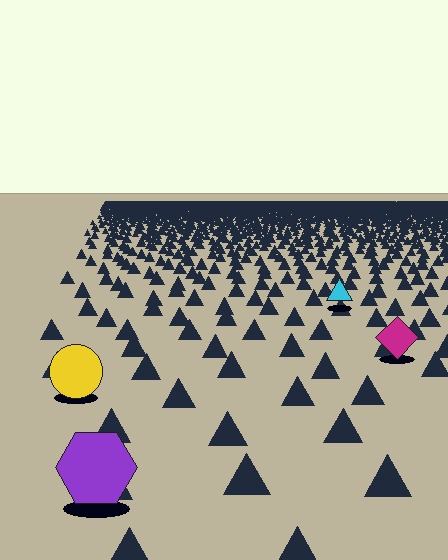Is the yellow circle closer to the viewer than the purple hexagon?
No. The purple hexagon is closer — you can tell from the texture gradient: the ground texture is coarser near it.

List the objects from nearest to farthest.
From nearest to farthest: the purple hexagon, the yellow circle, the magenta diamond, the cyan triangle.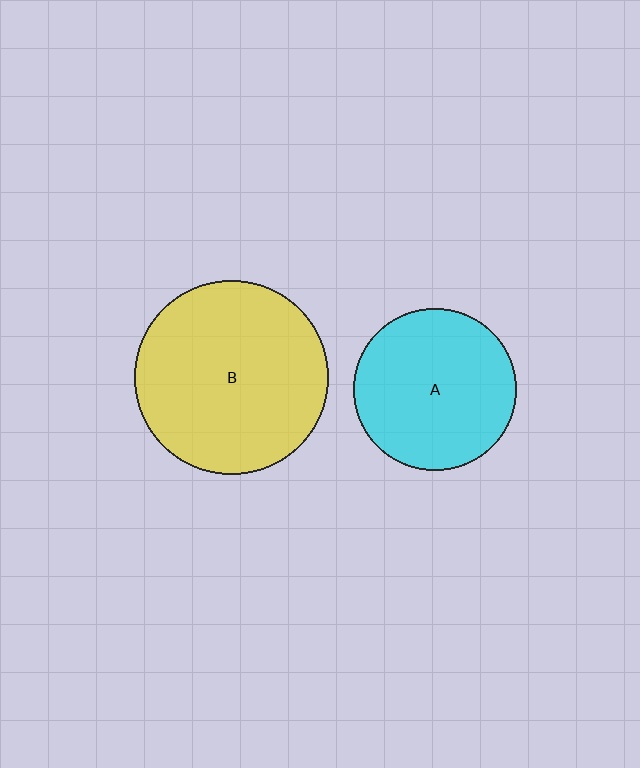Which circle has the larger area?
Circle B (yellow).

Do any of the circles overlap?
No, none of the circles overlap.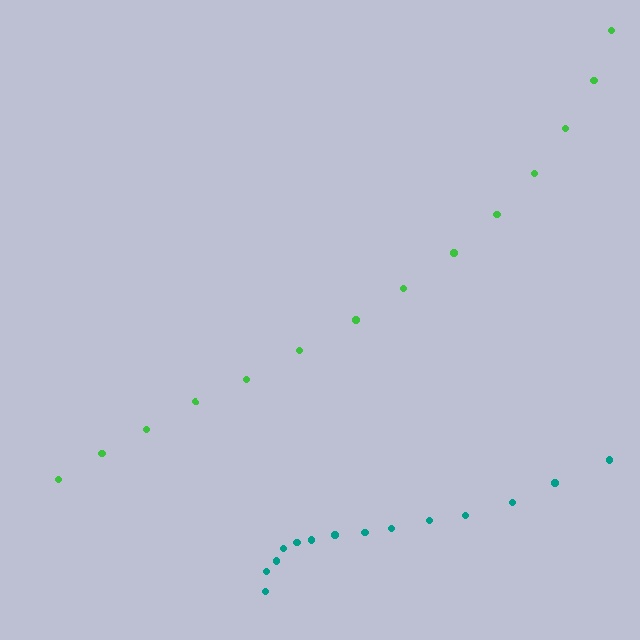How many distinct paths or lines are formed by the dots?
There are 2 distinct paths.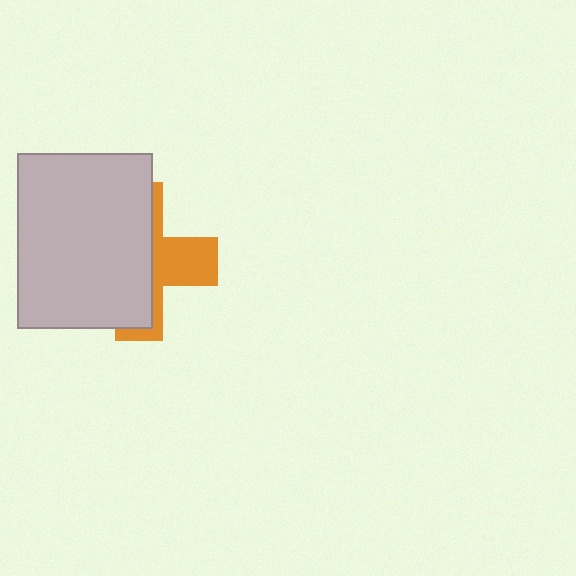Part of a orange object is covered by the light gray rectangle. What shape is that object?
It is a cross.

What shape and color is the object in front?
The object in front is a light gray rectangle.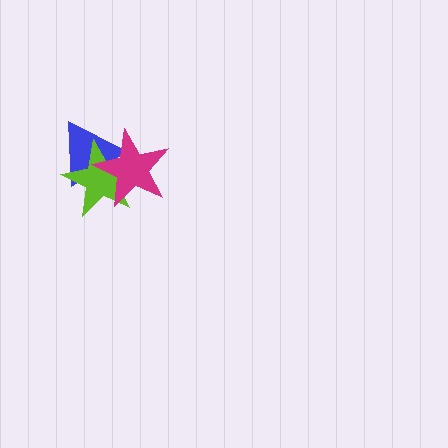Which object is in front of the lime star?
The magenta star is in front of the lime star.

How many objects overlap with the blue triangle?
2 objects overlap with the blue triangle.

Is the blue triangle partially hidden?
Yes, it is partially covered by another shape.